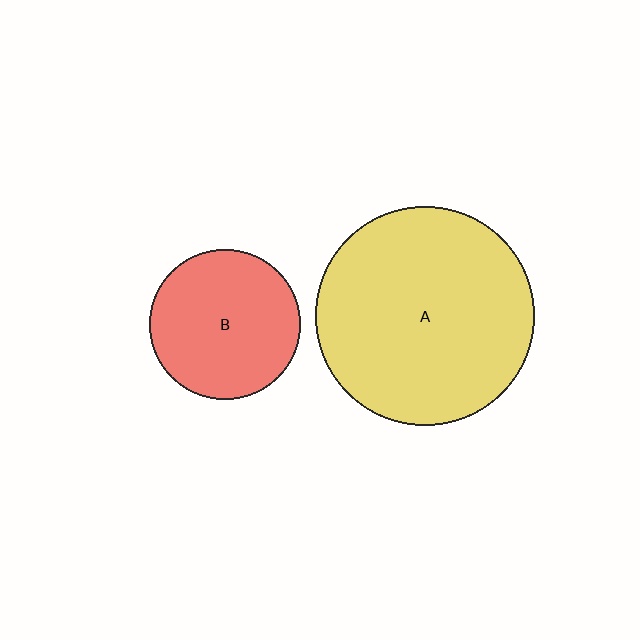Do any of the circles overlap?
No, none of the circles overlap.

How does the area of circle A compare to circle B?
Approximately 2.1 times.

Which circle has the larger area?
Circle A (yellow).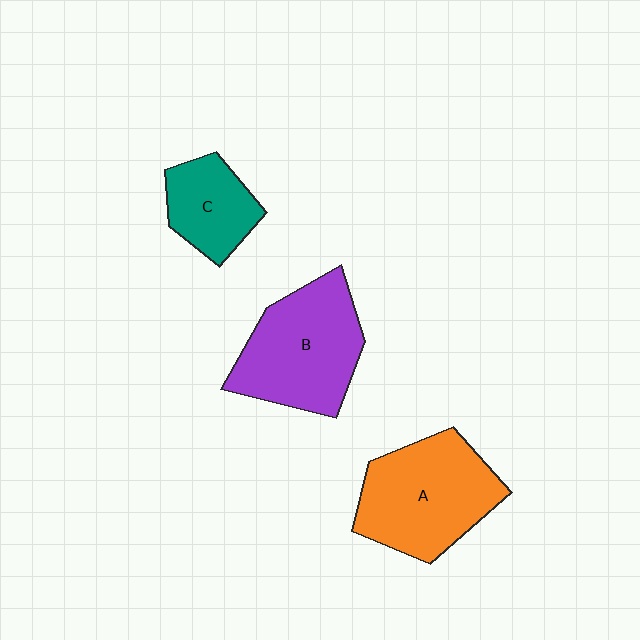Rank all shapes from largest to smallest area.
From largest to smallest: A (orange), B (purple), C (teal).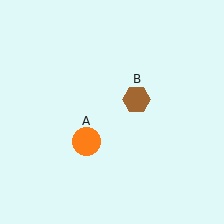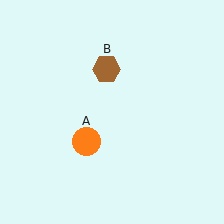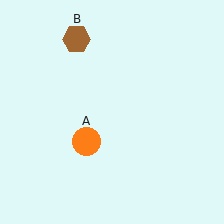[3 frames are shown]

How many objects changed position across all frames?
1 object changed position: brown hexagon (object B).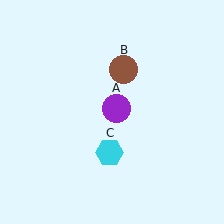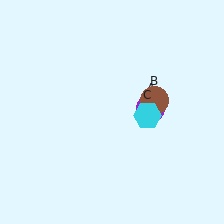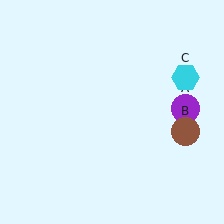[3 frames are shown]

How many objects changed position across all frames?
3 objects changed position: purple circle (object A), brown circle (object B), cyan hexagon (object C).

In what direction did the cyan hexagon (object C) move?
The cyan hexagon (object C) moved up and to the right.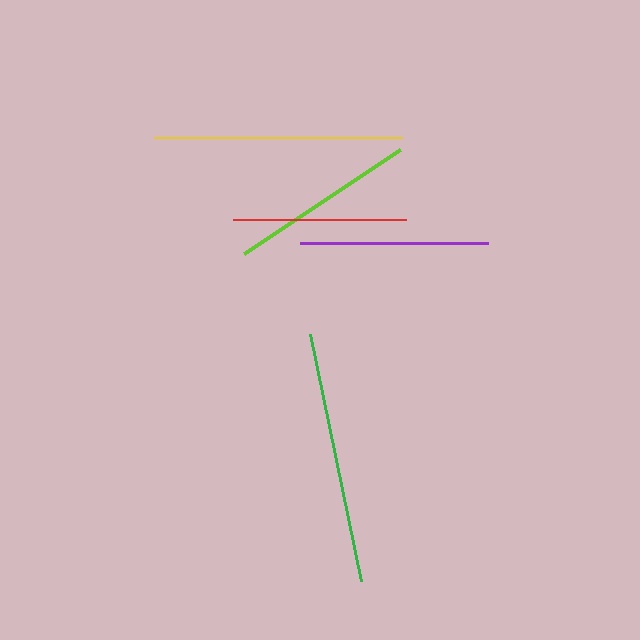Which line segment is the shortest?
The red line is the shortest at approximately 173 pixels.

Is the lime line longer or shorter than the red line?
The lime line is longer than the red line.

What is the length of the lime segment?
The lime segment is approximately 188 pixels long.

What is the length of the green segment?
The green segment is approximately 252 pixels long.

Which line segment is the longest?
The green line is the longest at approximately 252 pixels.